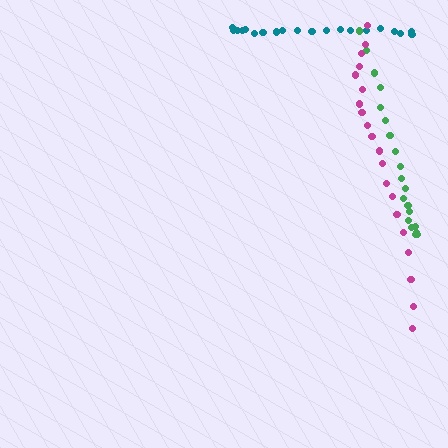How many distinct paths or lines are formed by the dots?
There are 3 distinct paths.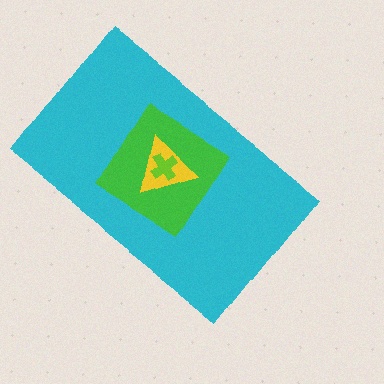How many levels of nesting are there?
4.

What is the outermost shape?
The cyan rectangle.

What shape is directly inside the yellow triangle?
The lime cross.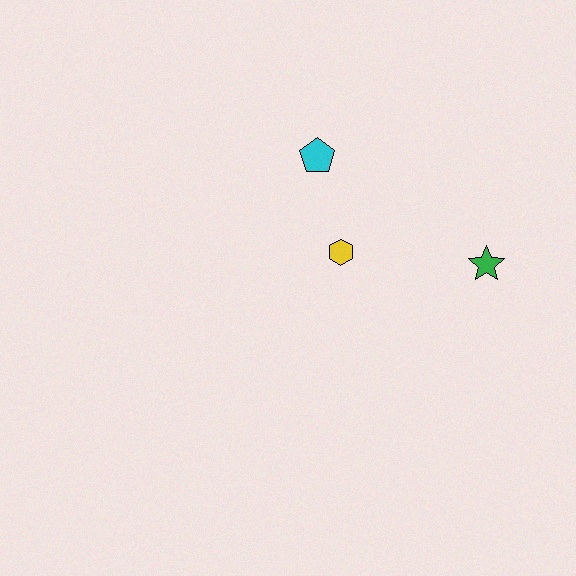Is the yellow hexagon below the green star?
No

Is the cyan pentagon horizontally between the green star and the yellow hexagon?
No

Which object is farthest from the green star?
The cyan pentagon is farthest from the green star.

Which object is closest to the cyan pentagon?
The yellow hexagon is closest to the cyan pentagon.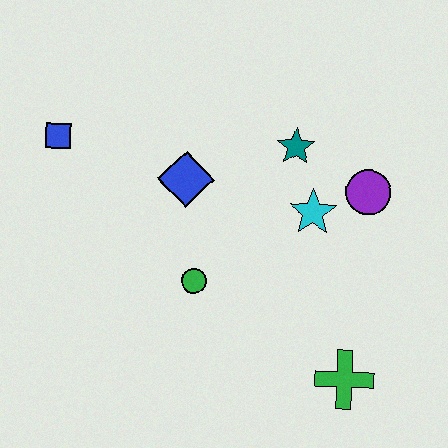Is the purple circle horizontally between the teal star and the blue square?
No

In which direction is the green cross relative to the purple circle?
The green cross is below the purple circle.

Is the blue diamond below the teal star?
Yes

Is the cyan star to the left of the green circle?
No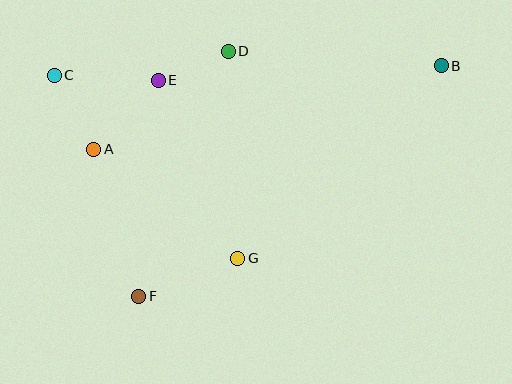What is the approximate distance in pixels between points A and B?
The distance between A and B is approximately 358 pixels.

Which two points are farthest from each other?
Points B and C are farthest from each other.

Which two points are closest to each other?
Points D and E are closest to each other.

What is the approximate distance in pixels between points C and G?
The distance between C and G is approximately 259 pixels.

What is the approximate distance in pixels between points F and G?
The distance between F and G is approximately 106 pixels.